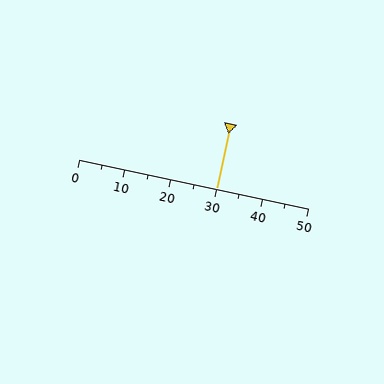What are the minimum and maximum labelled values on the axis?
The axis runs from 0 to 50.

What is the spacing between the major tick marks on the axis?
The major ticks are spaced 10 apart.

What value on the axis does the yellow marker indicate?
The marker indicates approximately 30.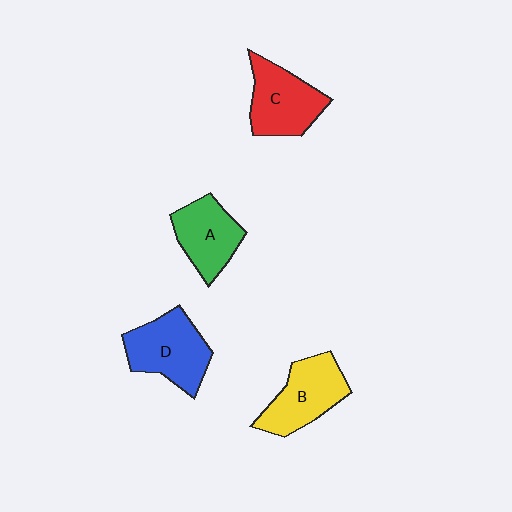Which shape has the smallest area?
Shape A (green).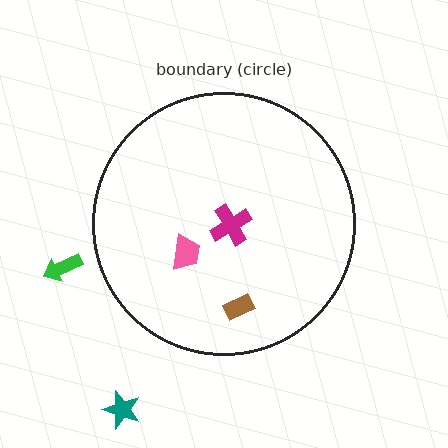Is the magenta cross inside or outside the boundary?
Inside.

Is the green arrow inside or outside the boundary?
Outside.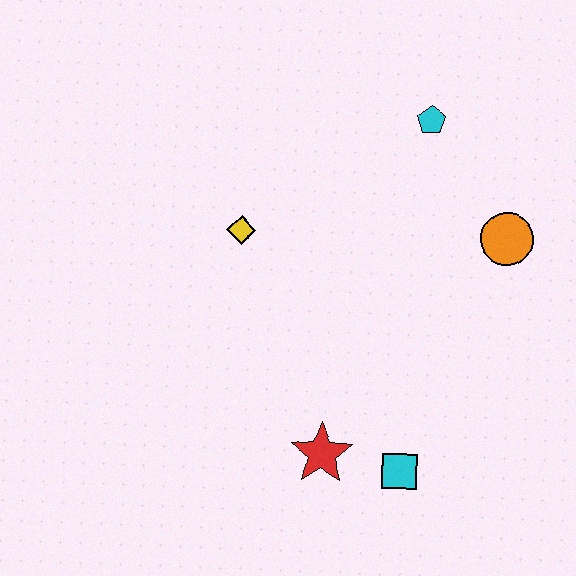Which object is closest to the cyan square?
The red star is closest to the cyan square.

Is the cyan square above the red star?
No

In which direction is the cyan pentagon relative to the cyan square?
The cyan pentagon is above the cyan square.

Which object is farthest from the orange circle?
The red star is farthest from the orange circle.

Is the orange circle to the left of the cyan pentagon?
No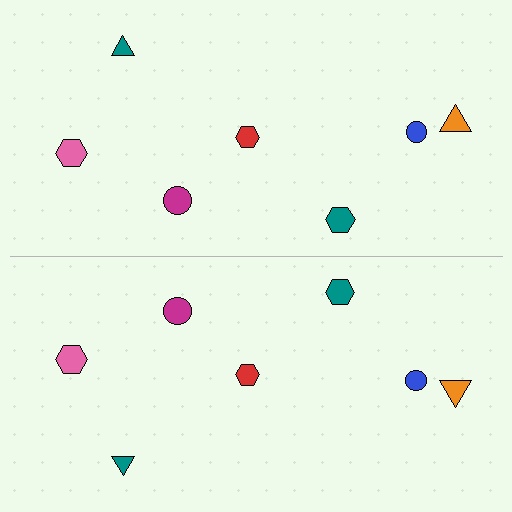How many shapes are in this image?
There are 14 shapes in this image.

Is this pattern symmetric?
Yes, this pattern has bilateral (reflection) symmetry.